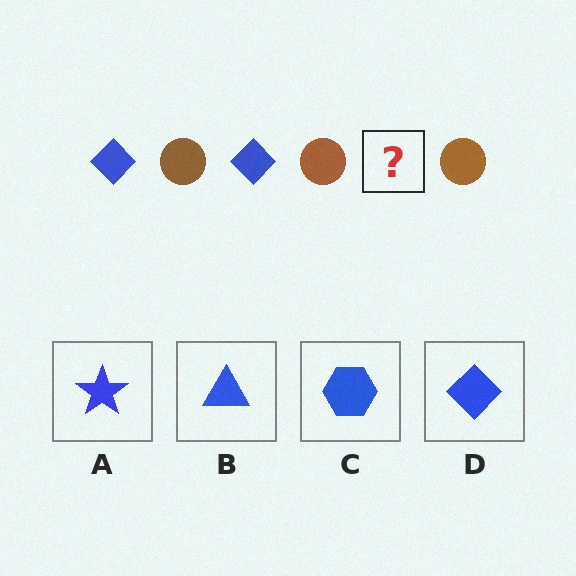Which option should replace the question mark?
Option D.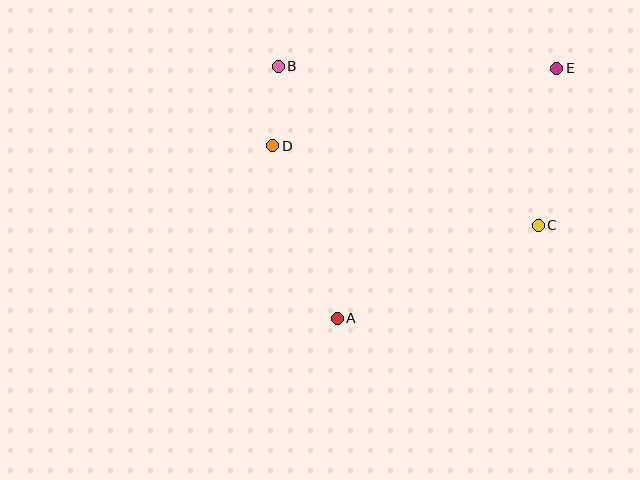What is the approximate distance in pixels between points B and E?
The distance between B and E is approximately 279 pixels.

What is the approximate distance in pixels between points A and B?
The distance between A and B is approximately 259 pixels.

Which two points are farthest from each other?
Points A and E are farthest from each other.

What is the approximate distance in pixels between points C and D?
The distance between C and D is approximately 277 pixels.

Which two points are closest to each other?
Points B and D are closest to each other.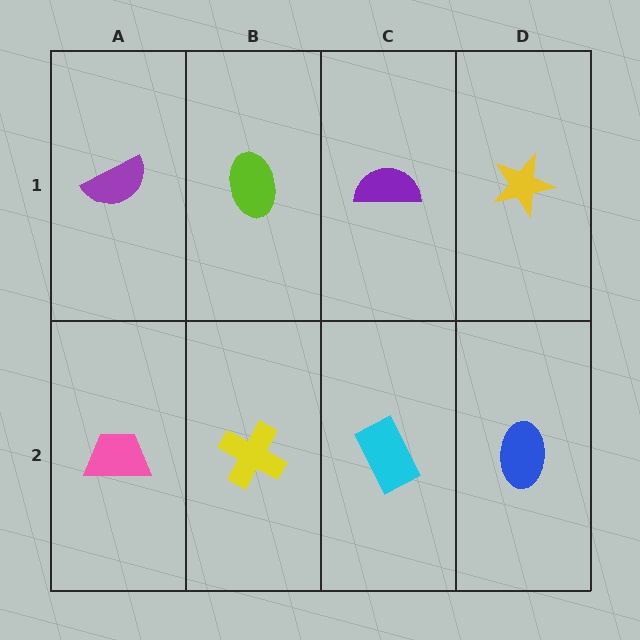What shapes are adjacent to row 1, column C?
A cyan rectangle (row 2, column C), a lime ellipse (row 1, column B), a yellow star (row 1, column D).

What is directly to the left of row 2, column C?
A yellow cross.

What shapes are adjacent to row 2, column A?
A purple semicircle (row 1, column A), a yellow cross (row 2, column B).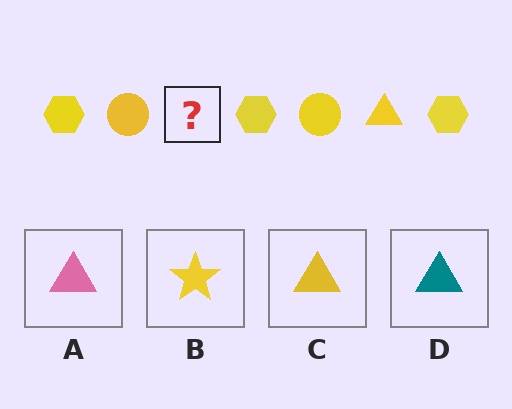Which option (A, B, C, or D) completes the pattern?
C.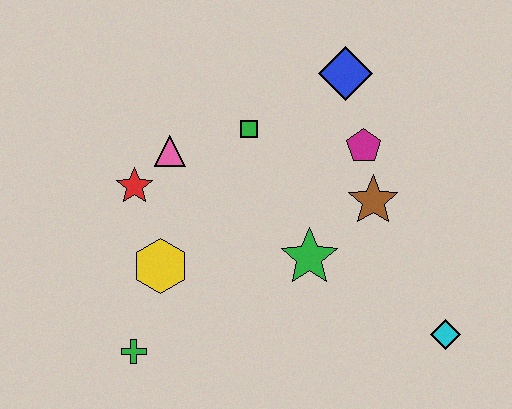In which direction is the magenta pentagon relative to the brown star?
The magenta pentagon is above the brown star.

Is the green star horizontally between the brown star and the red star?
Yes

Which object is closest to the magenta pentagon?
The brown star is closest to the magenta pentagon.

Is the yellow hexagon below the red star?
Yes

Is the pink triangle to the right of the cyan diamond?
No